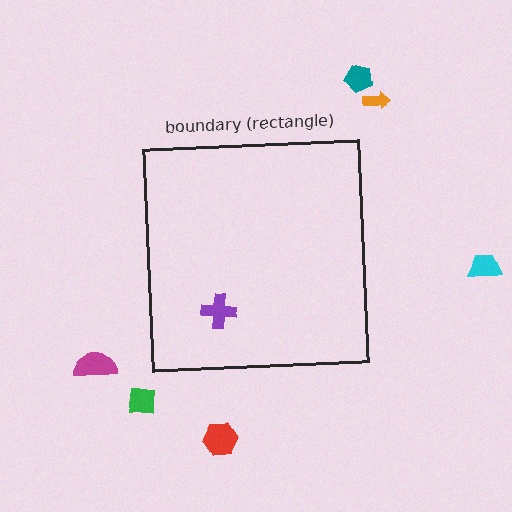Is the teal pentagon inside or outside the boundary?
Outside.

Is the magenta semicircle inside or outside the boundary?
Outside.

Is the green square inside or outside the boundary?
Outside.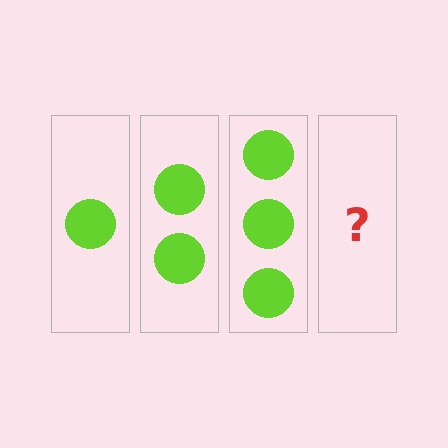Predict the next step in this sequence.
The next step is 4 circles.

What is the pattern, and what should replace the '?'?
The pattern is that each step adds one more circle. The '?' should be 4 circles.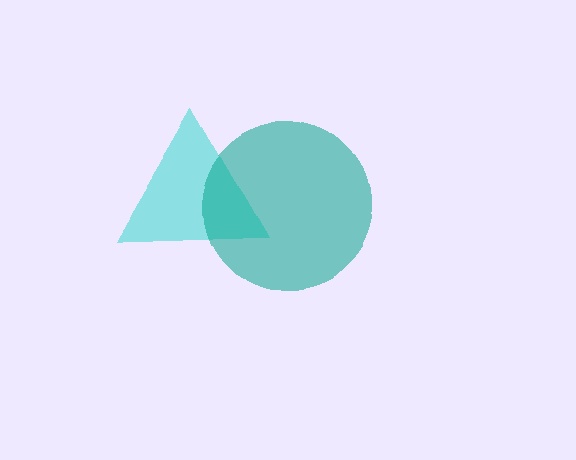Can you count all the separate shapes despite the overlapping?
Yes, there are 2 separate shapes.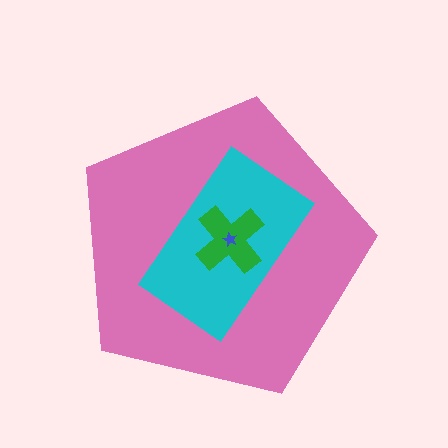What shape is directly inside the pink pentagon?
The cyan rectangle.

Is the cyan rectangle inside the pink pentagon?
Yes.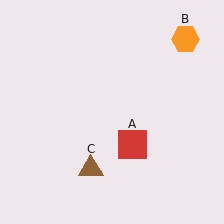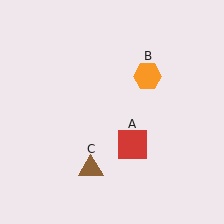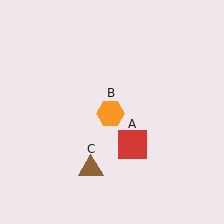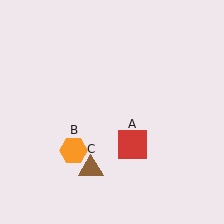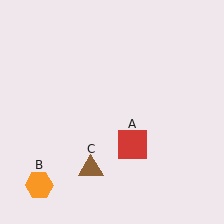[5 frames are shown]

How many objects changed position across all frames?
1 object changed position: orange hexagon (object B).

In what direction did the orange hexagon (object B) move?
The orange hexagon (object B) moved down and to the left.